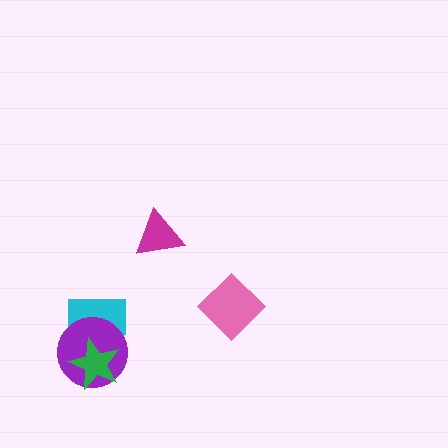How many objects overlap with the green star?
2 objects overlap with the green star.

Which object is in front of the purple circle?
The green star is in front of the purple circle.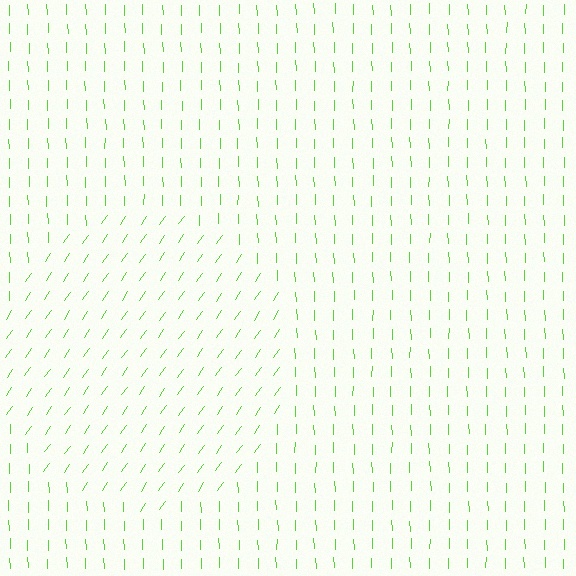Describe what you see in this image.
The image is filled with small lime line segments. A circle region in the image has lines oriented differently from the surrounding lines, creating a visible texture boundary.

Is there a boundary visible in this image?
Yes, there is a texture boundary formed by a change in line orientation.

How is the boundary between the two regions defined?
The boundary is defined purely by a change in line orientation (approximately 36 degrees difference). All lines are the same color and thickness.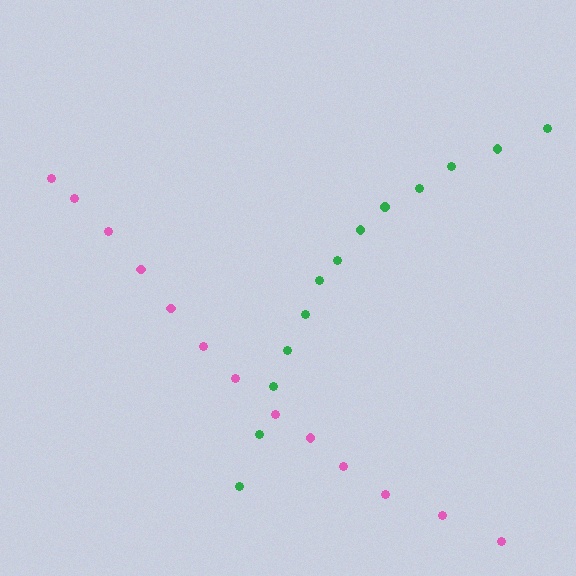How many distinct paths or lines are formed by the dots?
There are 2 distinct paths.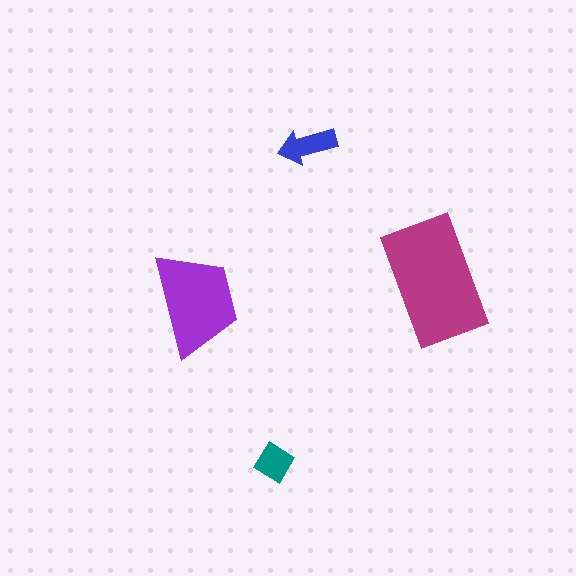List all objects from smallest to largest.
The teal diamond, the blue arrow, the purple trapezoid, the magenta rectangle.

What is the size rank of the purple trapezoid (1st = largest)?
2nd.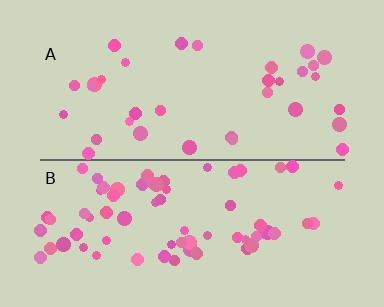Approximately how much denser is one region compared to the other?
Approximately 2.0× — region B over region A.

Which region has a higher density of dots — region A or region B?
B (the bottom).